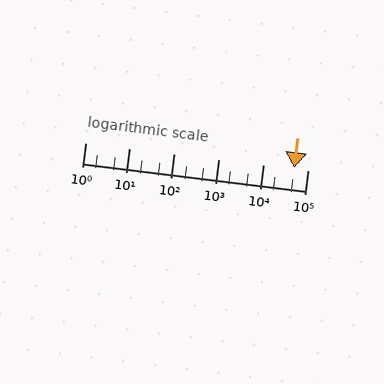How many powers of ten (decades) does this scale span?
The scale spans 5 decades, from 1 to 100000.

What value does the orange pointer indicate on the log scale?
The pointer indicates approximately 51000.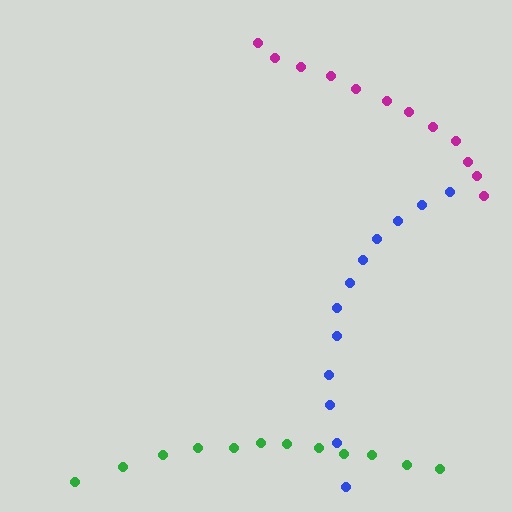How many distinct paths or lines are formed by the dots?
There are 3 distinct paths.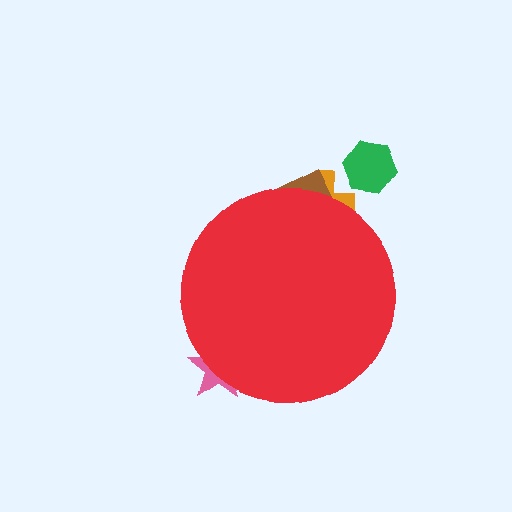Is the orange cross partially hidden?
Yes, the orange cross is partially hidden behind the red circle.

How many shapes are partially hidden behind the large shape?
3 shapes are partially hidden.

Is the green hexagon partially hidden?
No, the green hexagon is fully visible.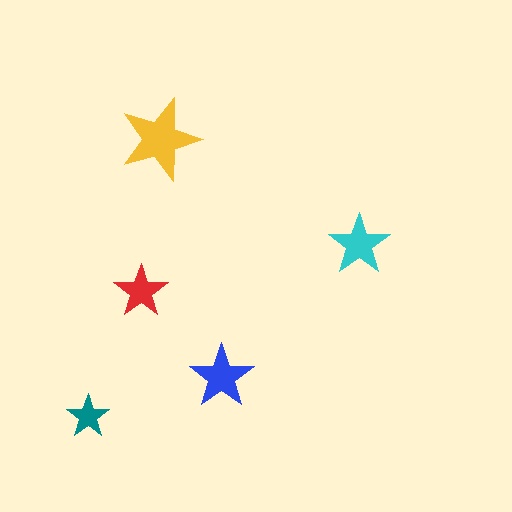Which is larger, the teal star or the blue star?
The blue one.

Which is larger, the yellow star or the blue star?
The yellow one.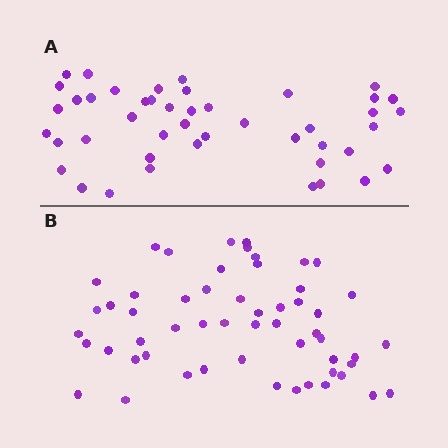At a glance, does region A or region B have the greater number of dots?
Region B (the bottom region) has more dots.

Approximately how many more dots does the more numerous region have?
Region B has roughly 10 or so more dots than region A.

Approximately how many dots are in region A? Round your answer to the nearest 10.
About 40 dots. (The exact count is 45, which rounds to 40.)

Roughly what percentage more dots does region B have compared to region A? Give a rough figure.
About 20% more.